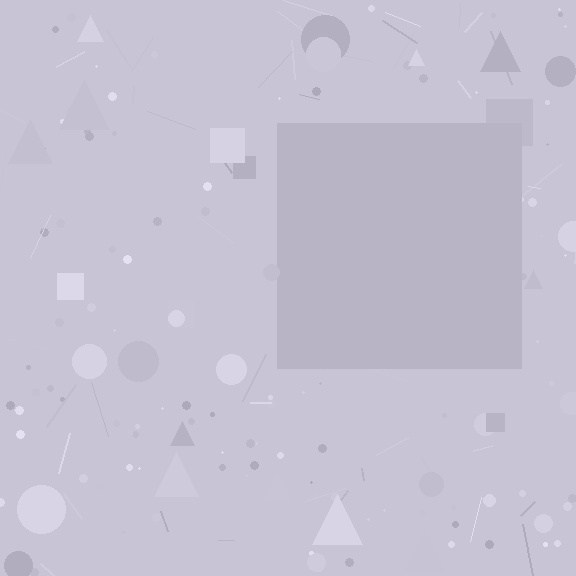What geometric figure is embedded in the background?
A square is embedded in the background.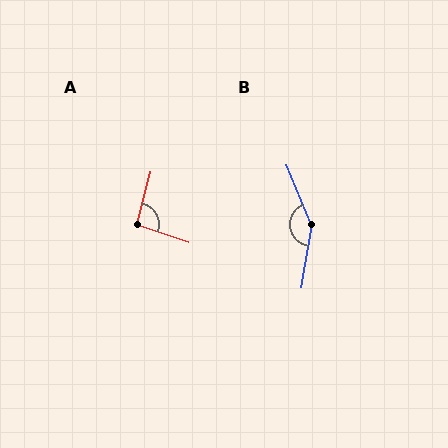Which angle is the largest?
B, at approximately 148 degrees.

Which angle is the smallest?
A, at approximately 95 degrees.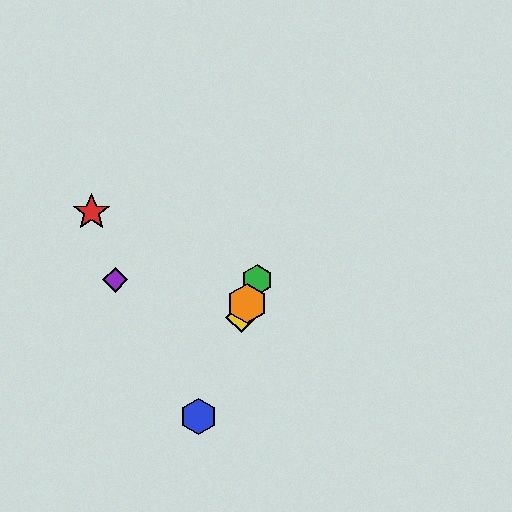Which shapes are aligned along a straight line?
The blue hexagon, the green hexagon, the yellow diamond, the orange hexagon are aligned along a straight line.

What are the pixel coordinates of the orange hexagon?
The orange hexagon is at (247, 303).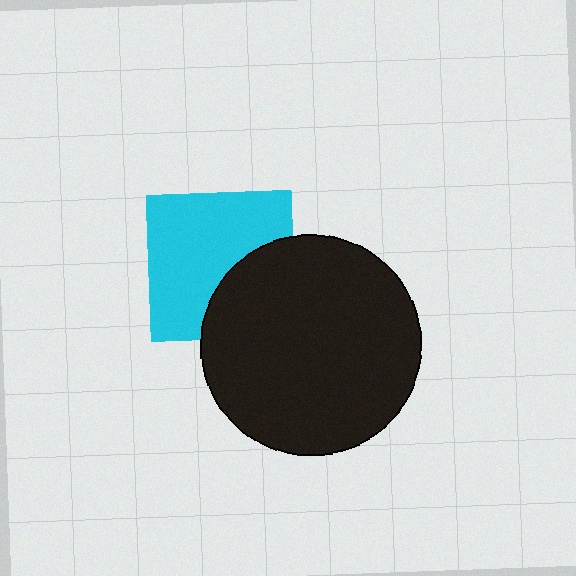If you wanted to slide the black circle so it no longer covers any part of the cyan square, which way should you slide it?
Slide it toward the lower-right — that is the most direct way to separate the two shapes.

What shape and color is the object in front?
The object in front is a black circle.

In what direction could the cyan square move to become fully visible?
The cyan square could move toward the upper-left. That would shift it out from behind the black circle entirely.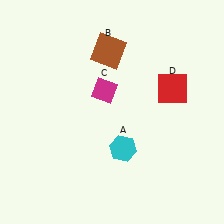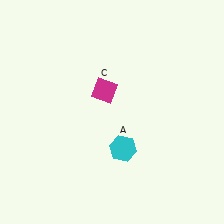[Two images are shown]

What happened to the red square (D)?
The red square (D) was removed in Image 2. It was in the top-right area of Image 1.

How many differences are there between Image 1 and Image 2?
There are 2 differences between the two images.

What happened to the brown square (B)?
The brown square (B) was removed in Image 2. It was in the top-left area of Image 1.